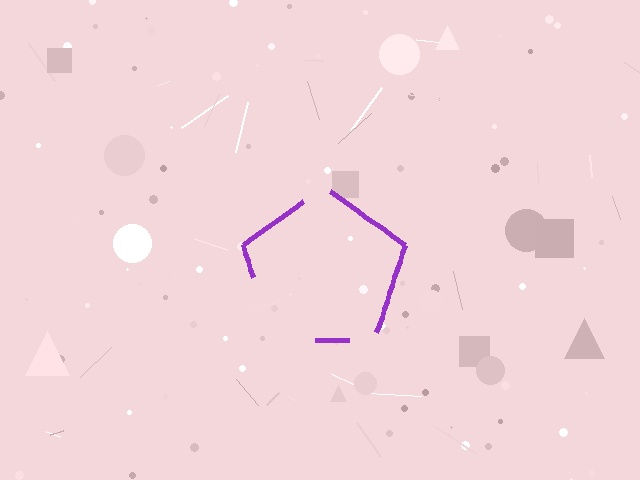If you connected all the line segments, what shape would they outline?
They would outline a pentagon.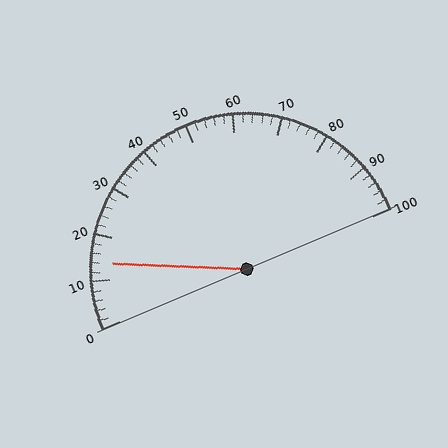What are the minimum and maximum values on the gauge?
The gauge ranges from 0 to 100.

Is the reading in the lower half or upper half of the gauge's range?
The reading is in the lower half of the range (0 to 100).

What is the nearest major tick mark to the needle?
The nearest major tick mark is 10.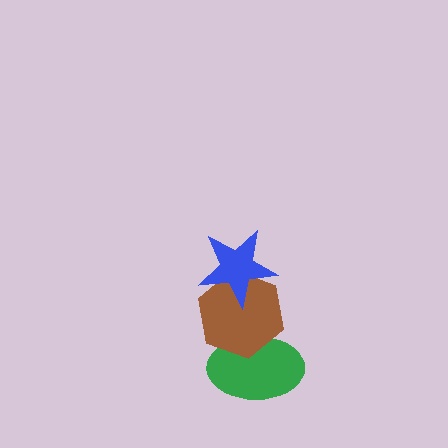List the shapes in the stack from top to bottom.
From top to bottom: the blue star, the brown hexagon, the green ellipse.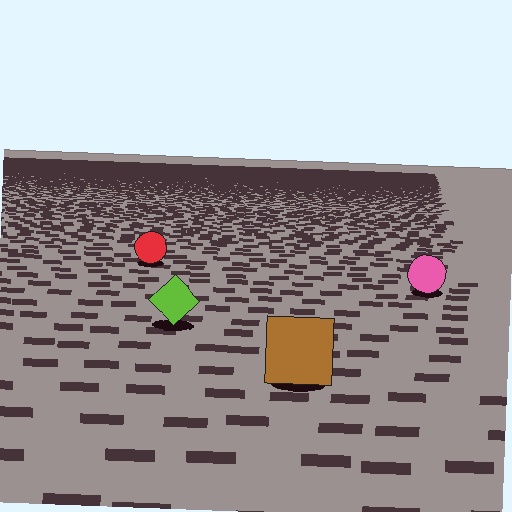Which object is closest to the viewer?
The brown square is closest. The texture marks near it are larger and more spread out.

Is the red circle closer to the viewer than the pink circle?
No. The pink circle is closer — you can tell from the texture gradient: the ground texture is coarser near it.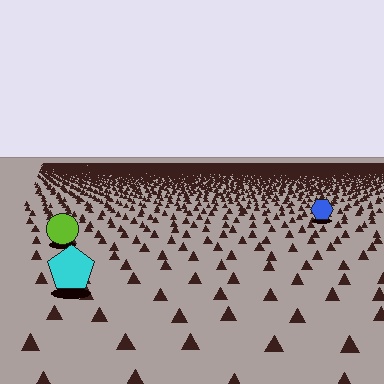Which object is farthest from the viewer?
The blue hexagon is farthest from the viewer. It appears smaller and the ground texture around it is denser.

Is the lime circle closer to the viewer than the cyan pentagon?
No. The cyan pentagon is closer — you can tell from the texture gradient: the ground texture is coarser near it.